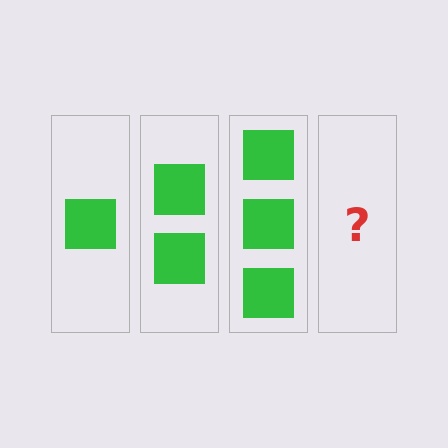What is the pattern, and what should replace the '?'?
The pattern is that each step adds one more square. The '?' should be 4 squares.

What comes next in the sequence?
The next element should be 4 squares.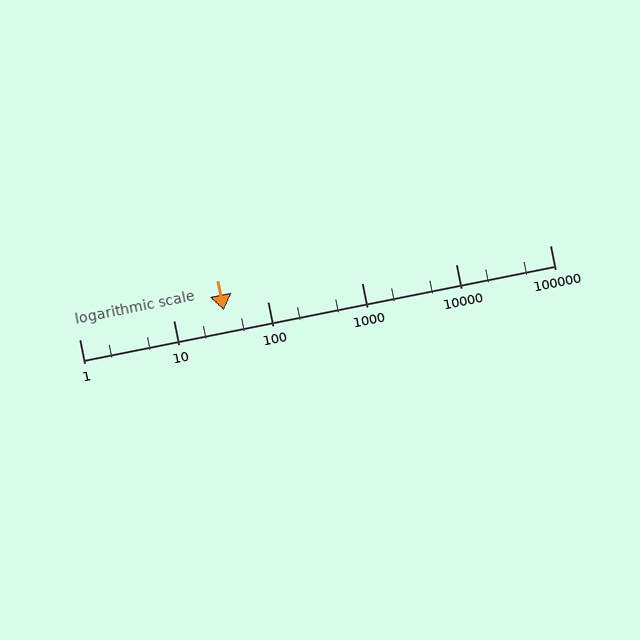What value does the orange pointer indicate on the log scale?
The pointer indicates approximately 34.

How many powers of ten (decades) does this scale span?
The scale spans 5 decades, from 1 to 100000.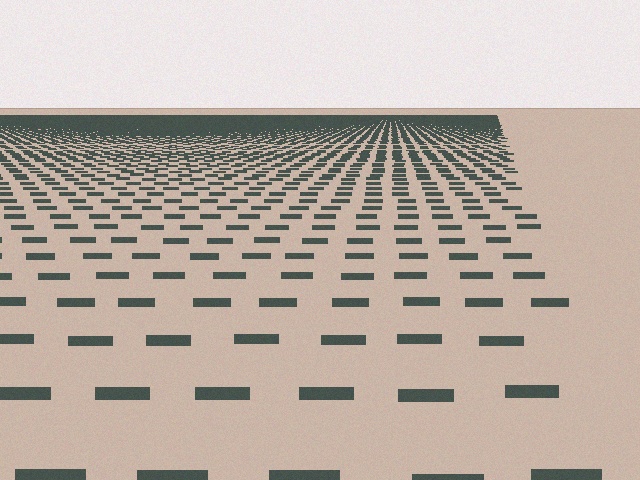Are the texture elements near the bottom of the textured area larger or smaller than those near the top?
Larger. Near the bottom, elements are closer to the viewer and appear at a bigger on-screen size.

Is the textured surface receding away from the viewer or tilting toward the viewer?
The surface is receding away from the viewer. Texture elements get smaller and denser toward the top.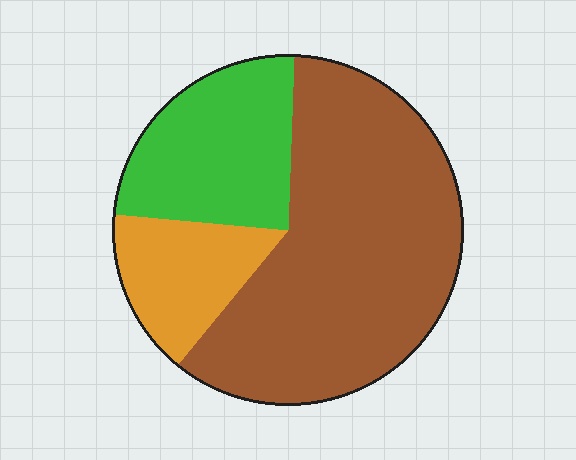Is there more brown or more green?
Brown.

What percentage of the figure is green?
Green takes up about one quarter (1/4) of the figure.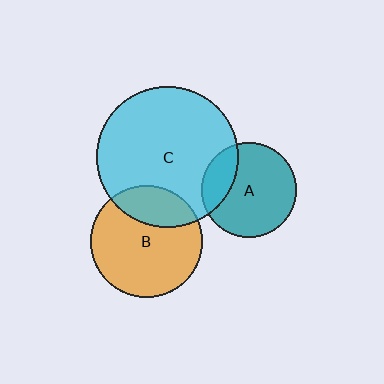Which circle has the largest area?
Circle C (cyan).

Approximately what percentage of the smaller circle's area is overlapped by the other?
Approximately 25%.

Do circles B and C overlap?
Yes.